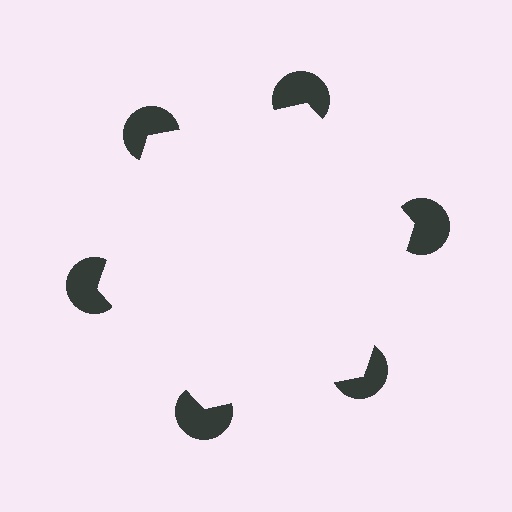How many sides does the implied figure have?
6 sides.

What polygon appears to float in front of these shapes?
An illusory hexagon — its edges are inferred from the aligned wedge cuts in the pac-man discs, not physically drawn.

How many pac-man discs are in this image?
There are 6 — one at each vertex of the illusory hexagon.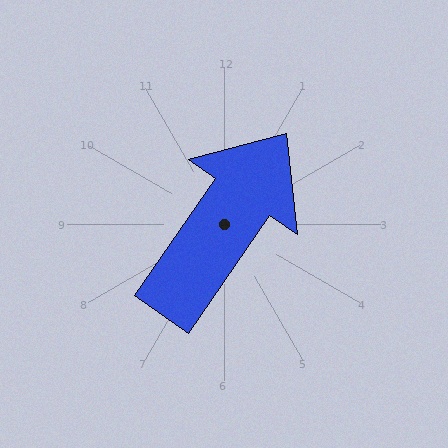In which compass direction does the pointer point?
Northeast.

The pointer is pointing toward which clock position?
Roughly 1 o'clock.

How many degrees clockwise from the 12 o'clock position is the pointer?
Approximately 35 degrees.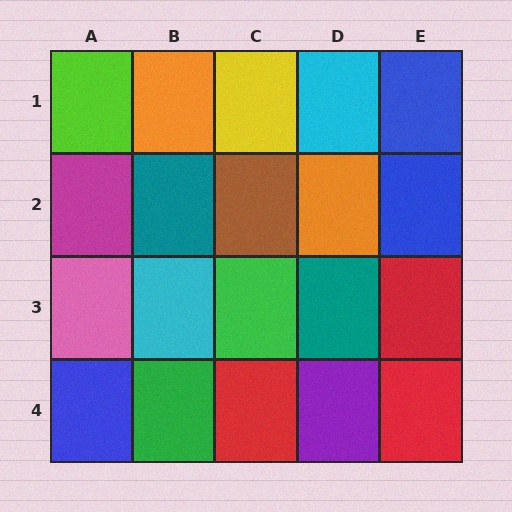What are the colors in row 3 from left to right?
Pink, cyan, green, teal, red.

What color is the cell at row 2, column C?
Brown.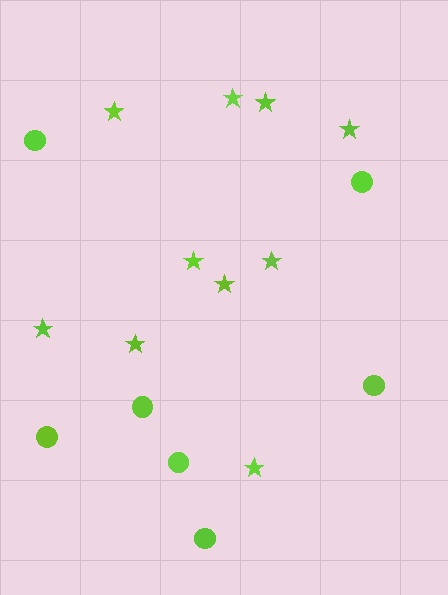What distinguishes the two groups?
There are 2 groups: one group of circles (7) and one group of stars (10).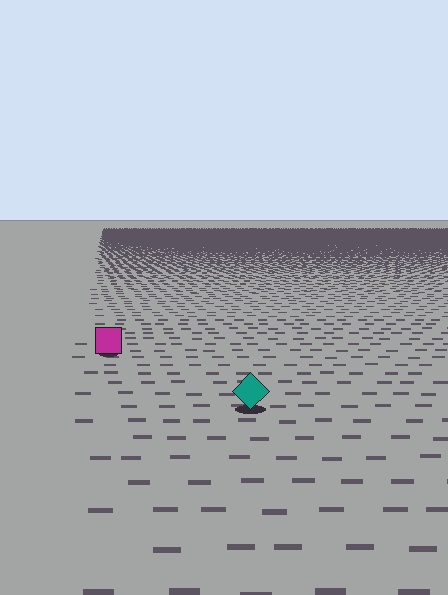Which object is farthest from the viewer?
The magenta square is farthest from the viewer. It appears smaller and the ground texture around it is denser.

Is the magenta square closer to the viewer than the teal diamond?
No. The teal diamond is closer — you can tell from the texture gradient: the ground texture is coarser near it.